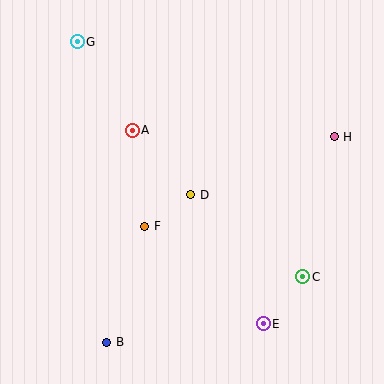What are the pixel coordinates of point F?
Point F is at (144, 226).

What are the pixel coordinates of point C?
Point C is at (303, 277).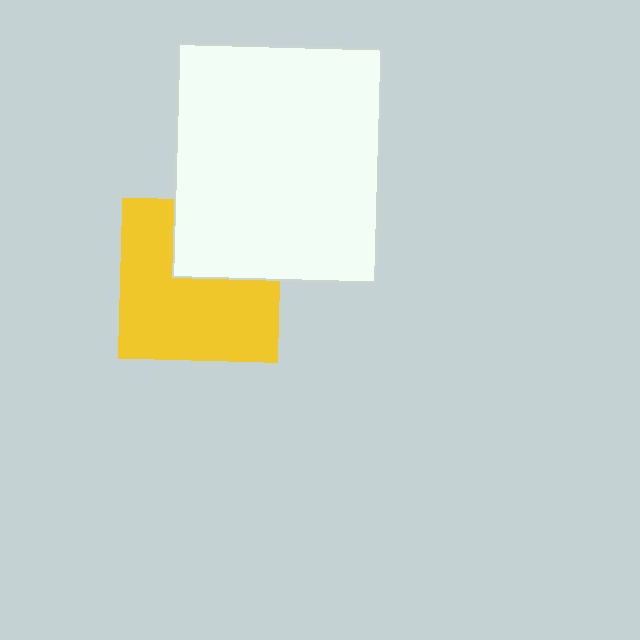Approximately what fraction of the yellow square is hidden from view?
Roughly 33% of the yellow square is hidden behind the white rectangle.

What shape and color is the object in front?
The object in front is a white rectangle.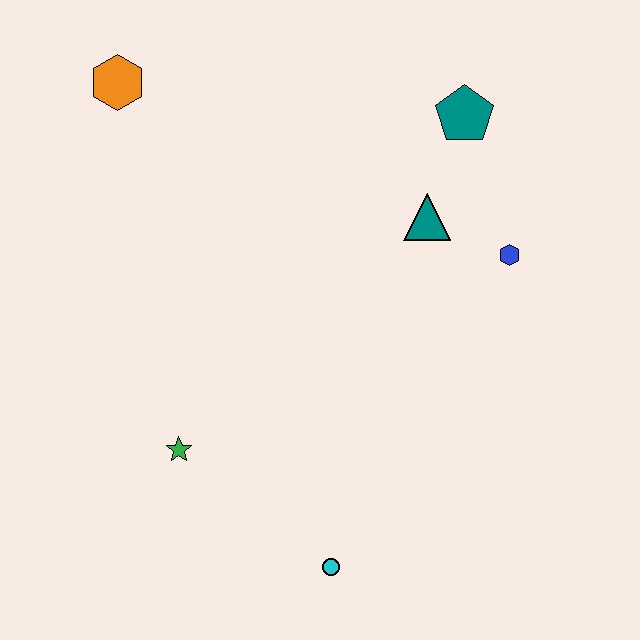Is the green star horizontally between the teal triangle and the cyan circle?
No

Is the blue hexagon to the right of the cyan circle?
Yes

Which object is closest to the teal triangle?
The blue hexagon is closest to the teal triangle.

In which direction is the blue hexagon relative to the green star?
The blue hexagon is to the right of the green star.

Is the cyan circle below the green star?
Yes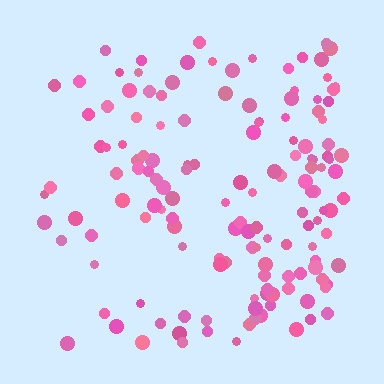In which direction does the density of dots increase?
From left to right, with the right side densest.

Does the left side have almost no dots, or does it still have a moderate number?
Still a moderate number, just noticeably fewer than the right.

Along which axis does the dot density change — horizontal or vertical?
Horizontal.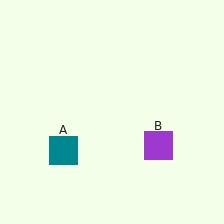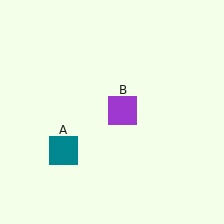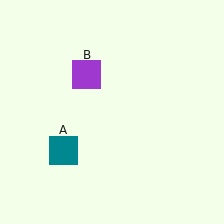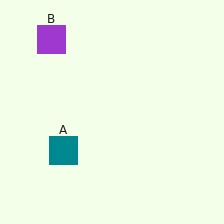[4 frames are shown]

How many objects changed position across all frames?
1 object changed position: purple square (object B).